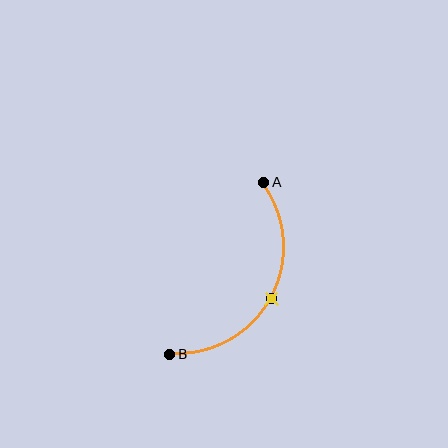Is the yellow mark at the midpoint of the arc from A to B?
Yes. The yellow mark lies on the arc at equal arc-length from both A and B — it is the arc midpoint.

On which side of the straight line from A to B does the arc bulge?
The arc bulges to the right of the straight line connecting A and B.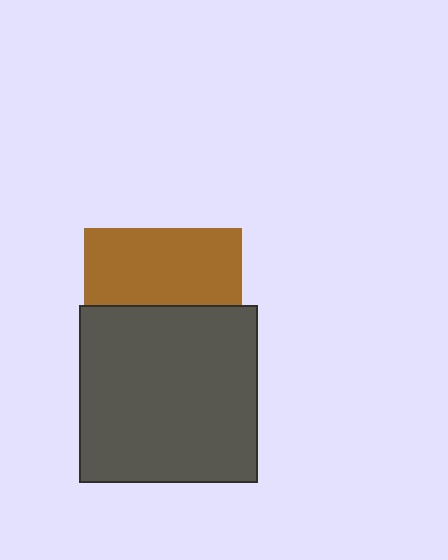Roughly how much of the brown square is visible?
About half of it is visible (roughly 49%).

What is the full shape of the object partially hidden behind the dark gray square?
The partially hidden object is a brown square.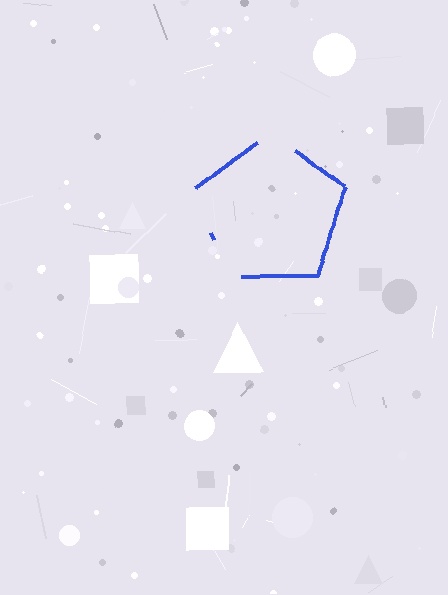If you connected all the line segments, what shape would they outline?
They would outline a pentagon.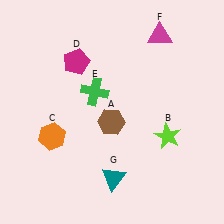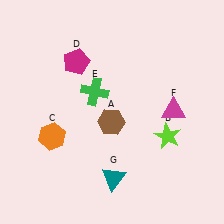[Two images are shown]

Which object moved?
The magenta triangle (F) moved down.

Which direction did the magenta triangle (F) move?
The magenta triangle (F) moved down.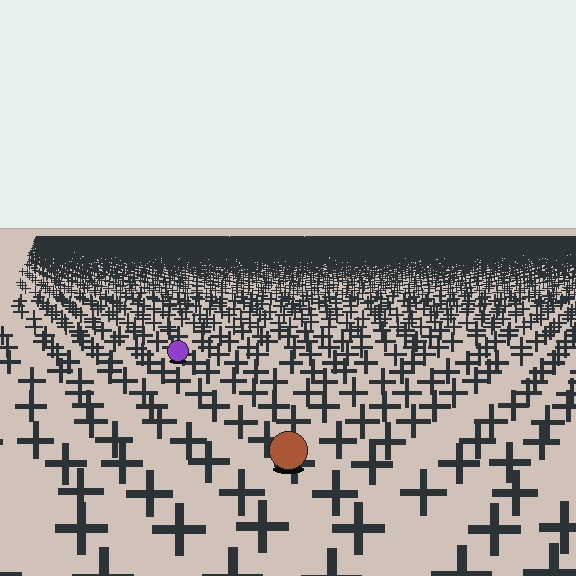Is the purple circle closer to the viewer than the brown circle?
No. The brown circle is closer — you can tell from the texture gradient: the ground texture is coarser near it.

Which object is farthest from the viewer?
The purple circle is farthest from the viewer. It appears smaller and the ground texture around it is denser.